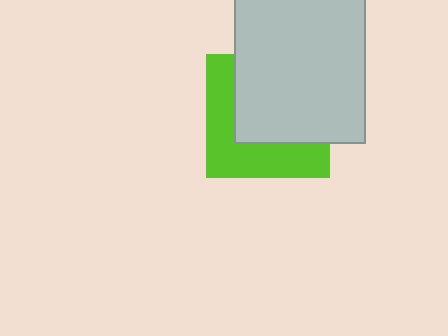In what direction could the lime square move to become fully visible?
The lime square could move toward the lower-left. That would shift it out from behind the light gray rectangle entirely.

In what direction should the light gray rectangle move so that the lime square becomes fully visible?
The light gray rectangle should move toward the upper-right. That is the shortest direction to clear the overlap and leave the lime square fully visible.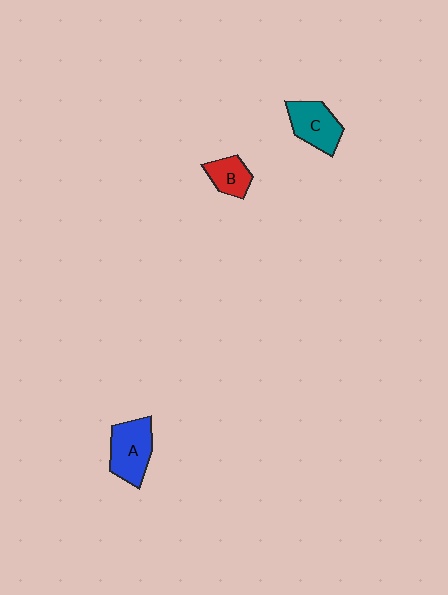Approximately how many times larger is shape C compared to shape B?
Approximately 1.5 times.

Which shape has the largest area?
Shape A (blue).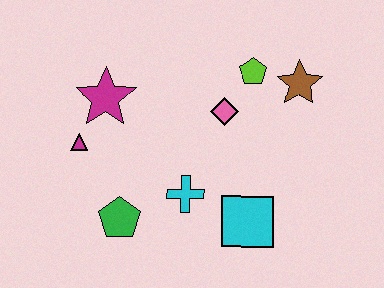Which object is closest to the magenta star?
The magenta triangle is closest to the magenta star.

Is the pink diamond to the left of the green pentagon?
No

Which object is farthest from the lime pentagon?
The green pentagon is farthest from the lime pentagon.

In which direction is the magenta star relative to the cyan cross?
The magenta star is above the cyan cross.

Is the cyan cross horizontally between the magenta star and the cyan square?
Yes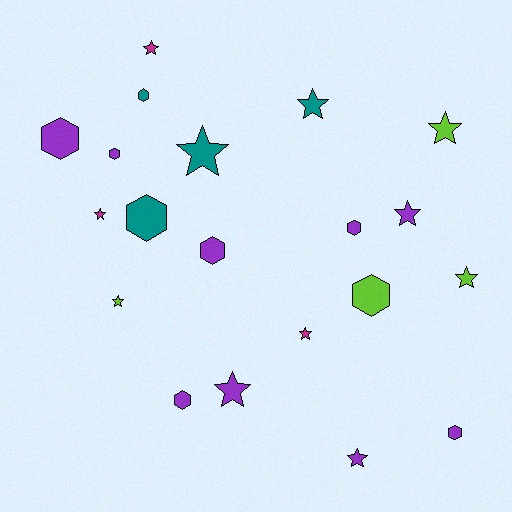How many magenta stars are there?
There are 3 magenta stars.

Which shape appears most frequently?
Star, with 11 objects.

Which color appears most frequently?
Purple, with 9 objects.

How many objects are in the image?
There are 20 objects.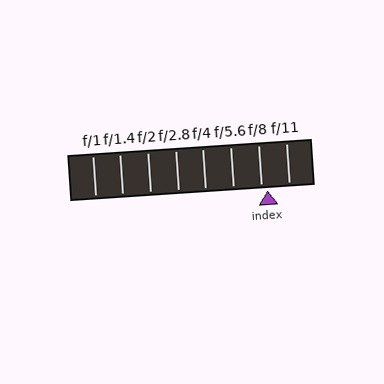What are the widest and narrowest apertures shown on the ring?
The widest aperture shown is f/1 and the narrowest is f/11.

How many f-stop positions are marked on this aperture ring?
There are 8 f-stop positions marked.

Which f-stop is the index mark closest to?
The index mark is closest to f/8.